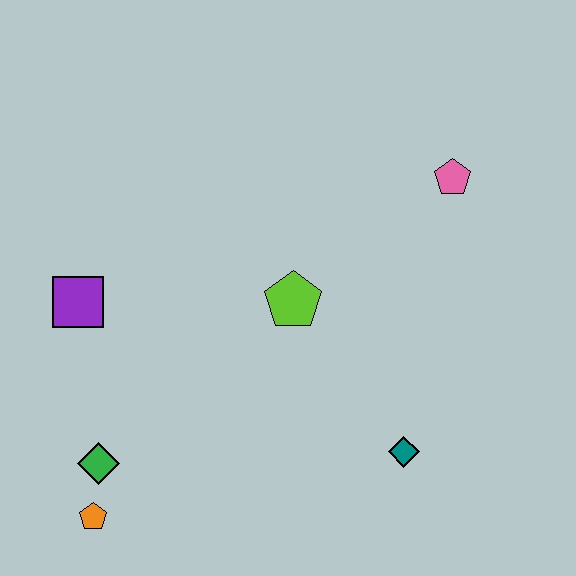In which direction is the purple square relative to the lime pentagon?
The purple square is to the left of the lime pentagon.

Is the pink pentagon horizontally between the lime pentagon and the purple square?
No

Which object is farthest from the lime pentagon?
The orange pentagon is farthest from the lime pentagon.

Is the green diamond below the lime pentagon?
Yes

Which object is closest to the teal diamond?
The lime pentagon is closest to the teal diamond.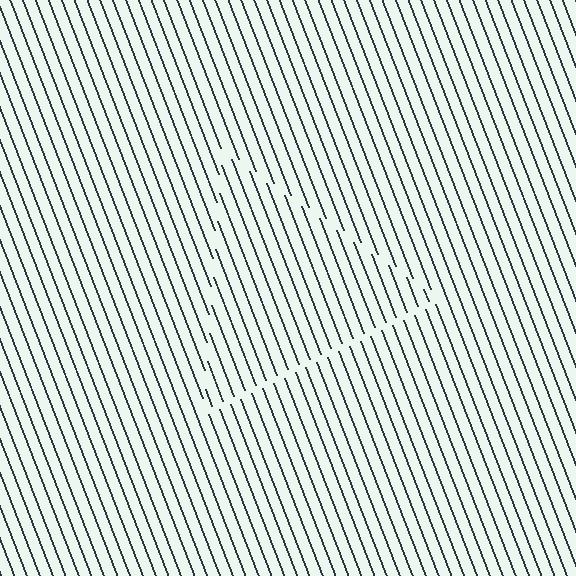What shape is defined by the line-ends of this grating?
An illusory triangle. The interior of the shape contains the same grating, shifted by half a period — the contour is defined by the phase discontinuity where line-ends from the inner and outer gratings abut.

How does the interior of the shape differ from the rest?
The interior of the shape contains the same grating, shifted by half a period — the contour is defined by the phase discontinuity where line-ends from the inner and outer gratings abut.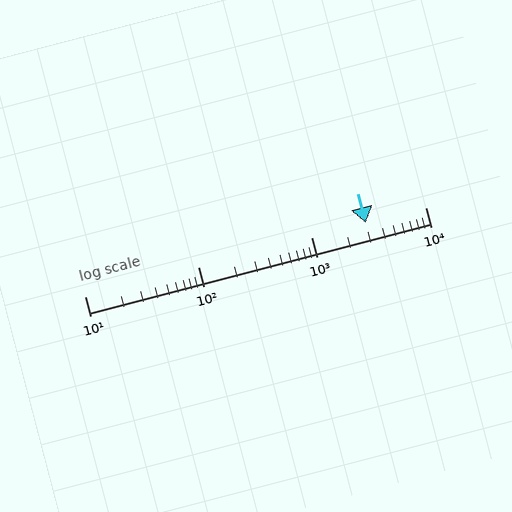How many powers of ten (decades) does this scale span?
The scale spans 3 decades, from 10 to 10000.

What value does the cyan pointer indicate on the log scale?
The pointer indicates approximately 3000.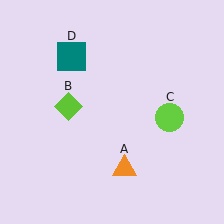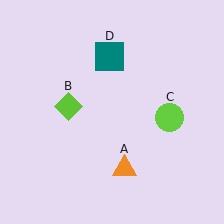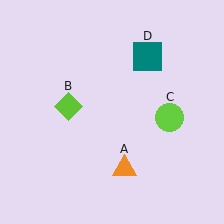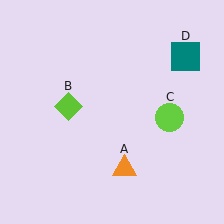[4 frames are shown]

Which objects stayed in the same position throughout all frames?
Orange triangle (object A) and lime diamond (object B) and lime circle (object C) remained stationary.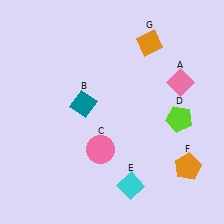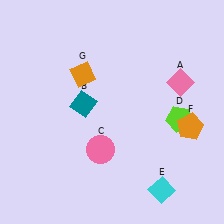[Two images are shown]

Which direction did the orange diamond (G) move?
The orange diamond (G) moved left.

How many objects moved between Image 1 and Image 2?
3 objects moved between the two images.